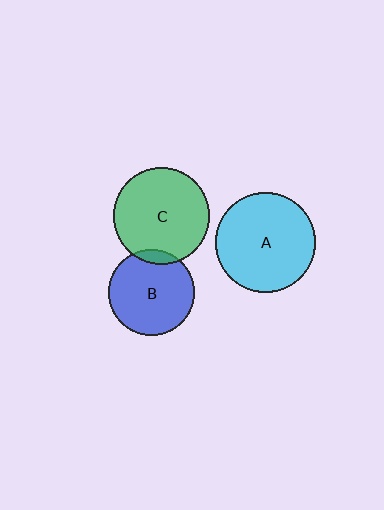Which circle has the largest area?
Circle A (cyan).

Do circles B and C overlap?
Yes.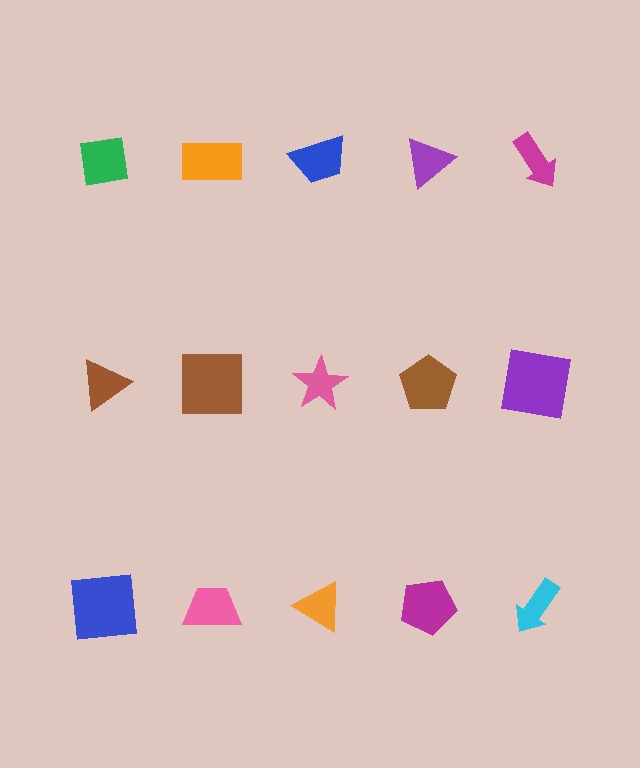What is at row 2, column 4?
A brown pentagon.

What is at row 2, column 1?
A brown triangle.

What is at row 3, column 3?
An orange triangle.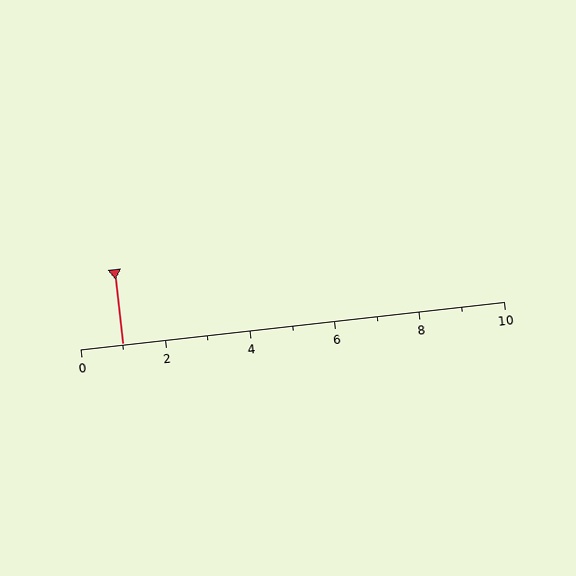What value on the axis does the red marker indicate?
The marker indicates approximately 1.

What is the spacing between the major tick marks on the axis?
The major ticks are spaced 2 apart.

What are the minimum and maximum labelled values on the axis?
The axis runs from 0 to 10.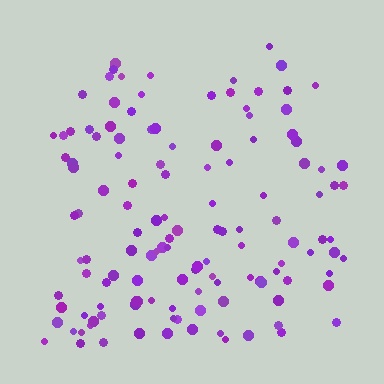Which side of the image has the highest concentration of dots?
The bottom.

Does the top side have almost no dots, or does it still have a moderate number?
Still a moderate number, just noticeably fewer than the bottom.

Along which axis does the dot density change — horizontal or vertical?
Vertical.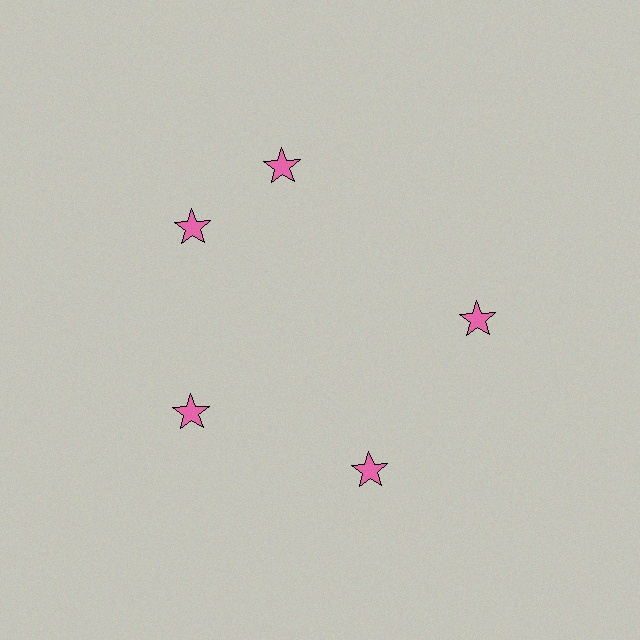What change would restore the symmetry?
The symmetry would be restored by rotating it back into even spacing with its neighbors so that all 5 stars sit at equal angles and equal distance from the center.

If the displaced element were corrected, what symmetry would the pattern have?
It would have 5-fold rotational symmetry — the pattern would map onto itself every 72 degrees.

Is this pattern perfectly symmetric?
No. The 5 pink stars are arranged in a ring, but one element near the 1 o'clock position is rotated out of alignment along the ring, breaking the 5-fold rotational symmetry.